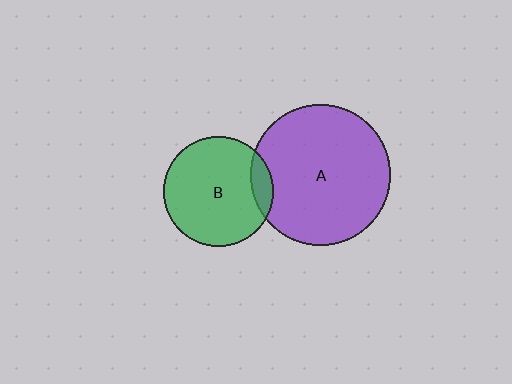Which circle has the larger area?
Circle A (purple).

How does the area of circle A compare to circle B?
Approximately 1.6 times.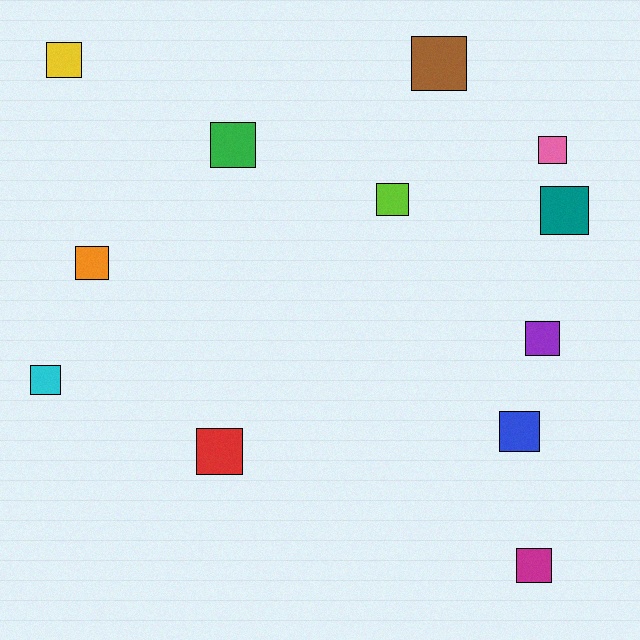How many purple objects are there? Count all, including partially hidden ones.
There is 1 purple object.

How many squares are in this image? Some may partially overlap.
There are 12 squares.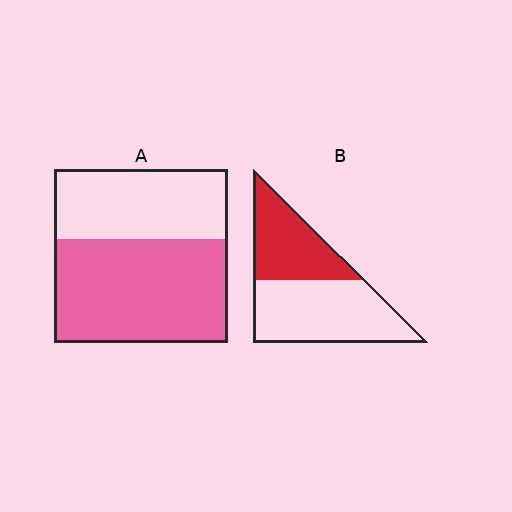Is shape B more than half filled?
No.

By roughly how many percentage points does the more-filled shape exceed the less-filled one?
By roughly 20 percentage points (A over B).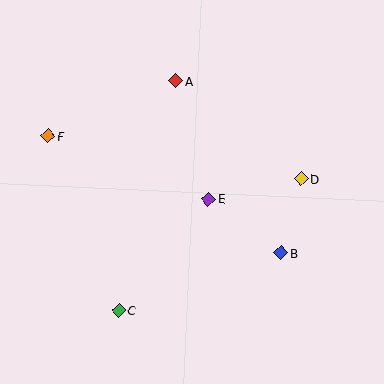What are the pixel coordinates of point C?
Point C is at (119, 311).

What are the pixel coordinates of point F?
Point F is at (48, 136).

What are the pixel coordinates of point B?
Point B is at (281, 253).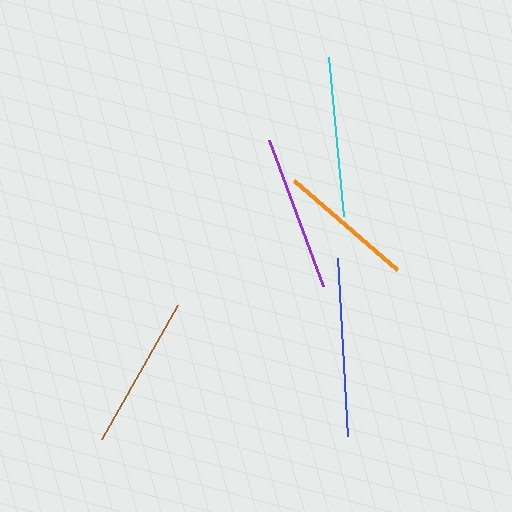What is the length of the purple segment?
The purple segment is approximately 156 pixels long.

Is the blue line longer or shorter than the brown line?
The blue line is longer than the brown line.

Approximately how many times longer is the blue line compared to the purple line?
The blue line is approximately 1.1 times the length of the purple line.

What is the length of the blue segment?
The blue segment is approximately 179 pixels long.